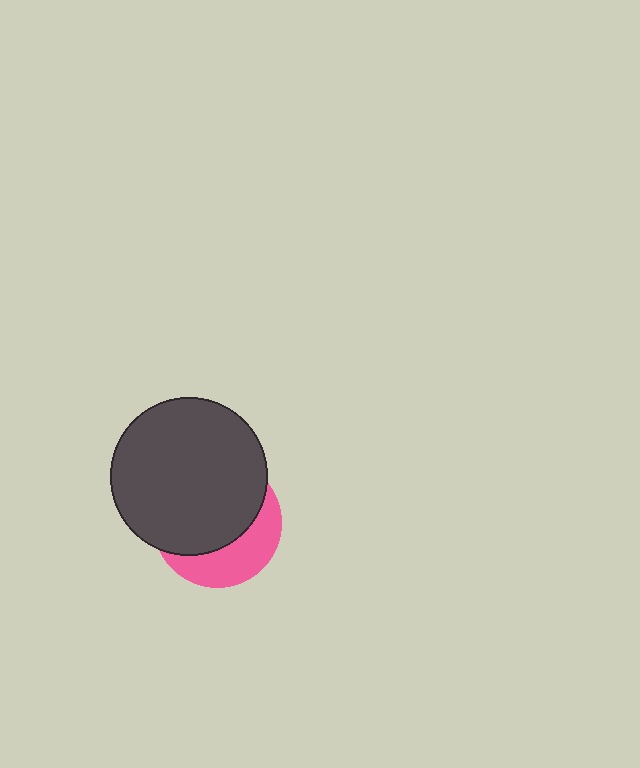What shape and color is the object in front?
The object in front is a dark gray circle.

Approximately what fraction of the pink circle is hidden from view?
Roughly 64% of the pink circle is hidden behind the dark gray circle.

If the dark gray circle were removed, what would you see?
You would see the complete pink circle.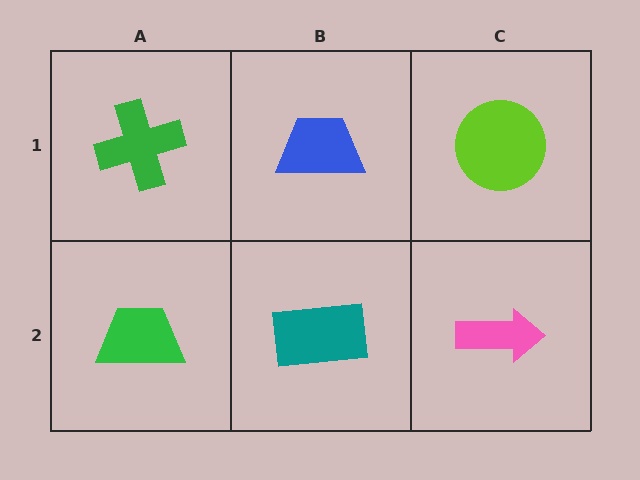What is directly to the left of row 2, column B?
A green trapezoid.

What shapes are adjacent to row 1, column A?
A green trapezoid (row 2, column A), a blue trapezoid (row 1, column B).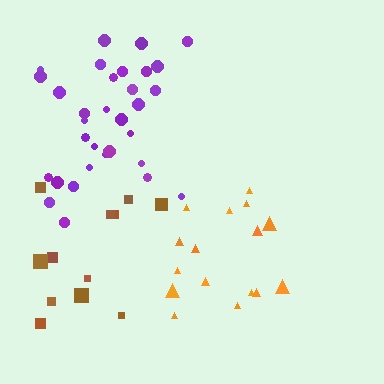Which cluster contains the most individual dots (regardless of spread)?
Purple (33).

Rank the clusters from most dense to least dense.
purple, orange, brown.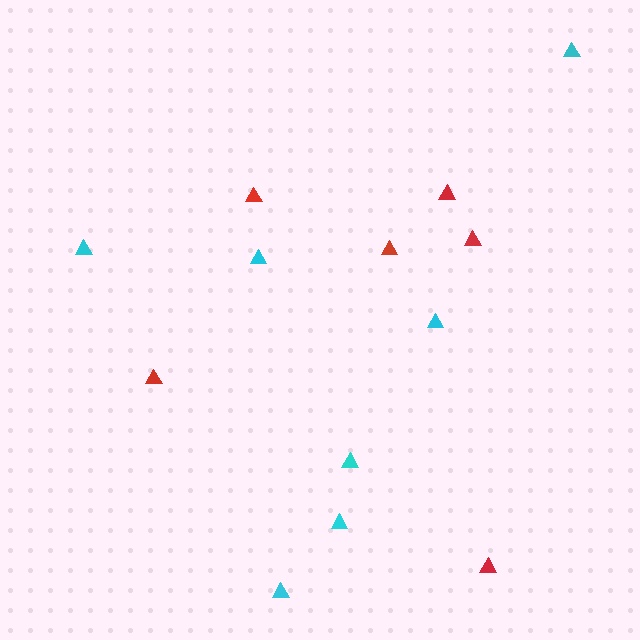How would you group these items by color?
There are 2 groups: one group of cyan triangles (7) and one group of red triangles (6).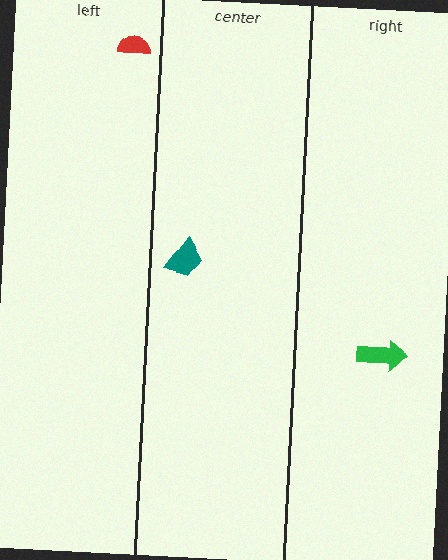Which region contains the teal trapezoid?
The center region.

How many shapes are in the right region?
1.